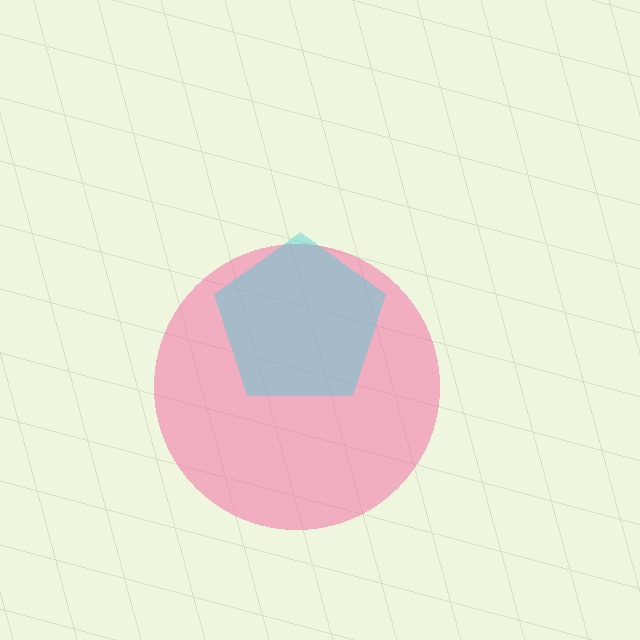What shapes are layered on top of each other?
The layered shapes are: a pink circle, a cyan pentagon.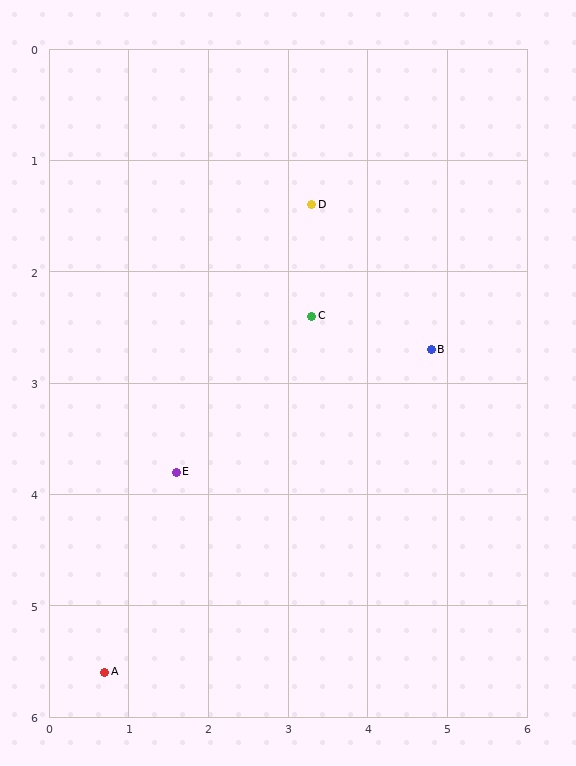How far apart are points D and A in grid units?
Points D and A are about 4.9 grid units apart.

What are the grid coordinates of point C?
Point C is at approximately (3.3, 2.4).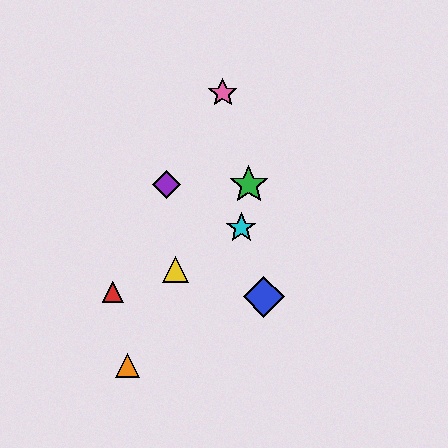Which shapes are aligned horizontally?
The green star, the purple diamond are aligned horizontally.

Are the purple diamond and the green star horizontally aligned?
Yes, both are at y≈185.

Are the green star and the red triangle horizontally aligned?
No, the green star is at y≈185 and the red triangle is at y≈292.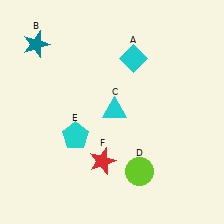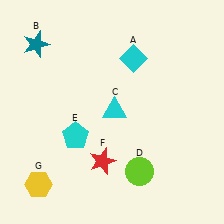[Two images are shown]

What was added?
A yellow hexagon (G) was added in Image 2.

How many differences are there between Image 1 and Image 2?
There is 1 difference between the two images.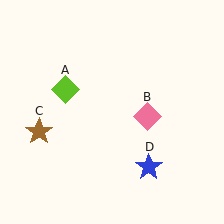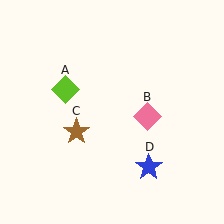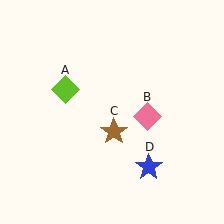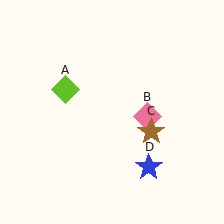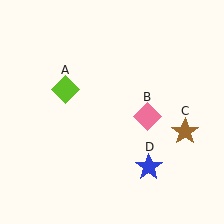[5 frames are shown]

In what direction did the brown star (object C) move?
The brown star (object C) moved right.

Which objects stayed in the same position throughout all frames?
Lime diamond (object A) and pink diamond (object B) and blue star (object D) remained stationary.